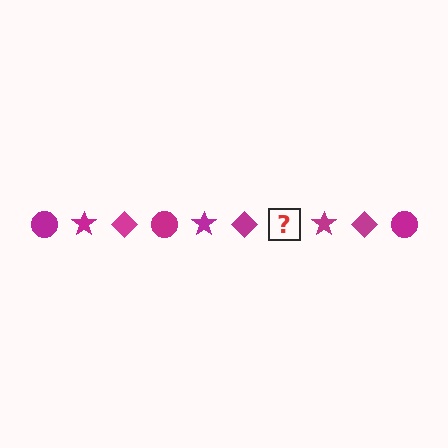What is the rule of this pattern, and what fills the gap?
The rule is that the pattern cycles through circle, star, diamond shapes in magenta. The gap should be filled with a magenta circle.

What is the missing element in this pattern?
The missing element is a magenta circle.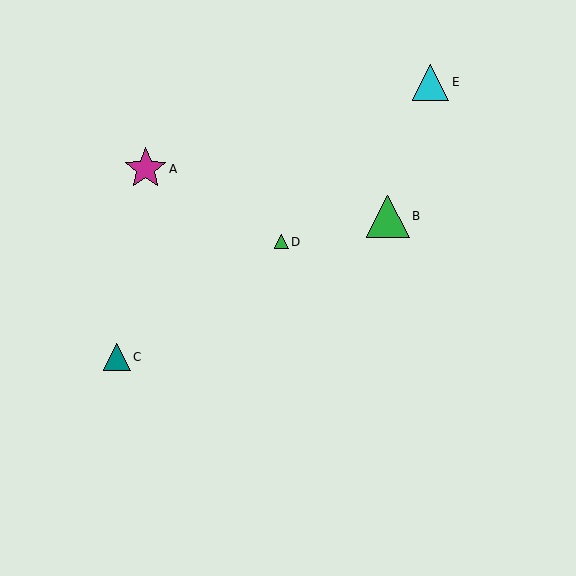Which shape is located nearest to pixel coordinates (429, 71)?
The cyan triangle (labeled E) at (431, 82) is nearest to that location.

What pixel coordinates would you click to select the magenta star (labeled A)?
Click at (146, 169) to select the magenta star A.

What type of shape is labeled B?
Shape B is a green triangle.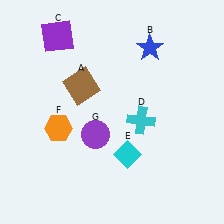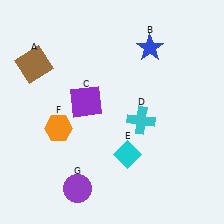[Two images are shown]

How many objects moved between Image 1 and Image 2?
3 objects moved between the two images.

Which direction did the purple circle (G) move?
The purple circle (G) moved down.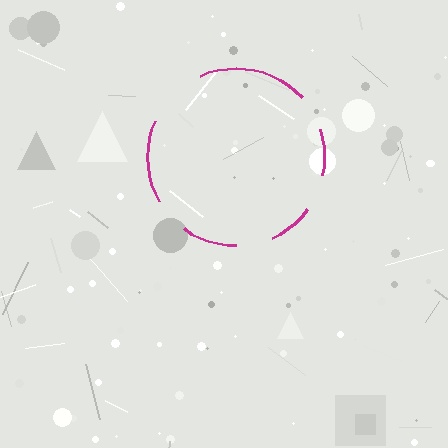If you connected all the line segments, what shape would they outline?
They would outline a circle.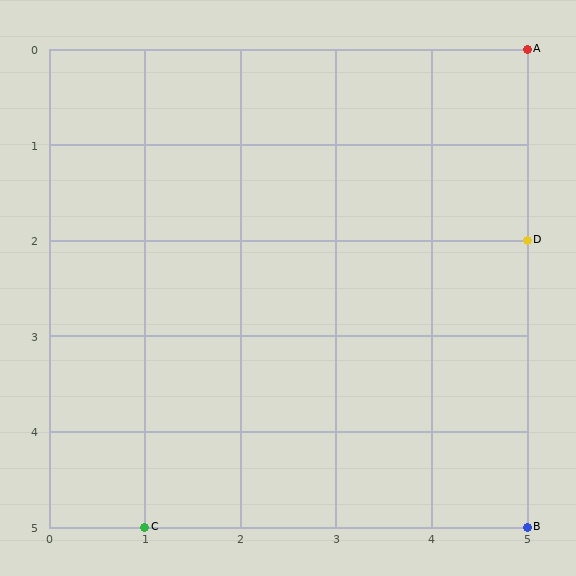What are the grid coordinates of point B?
Point B is at grid coordinates (5, 5).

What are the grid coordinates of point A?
Point A is at grid coordinates (5, 0).